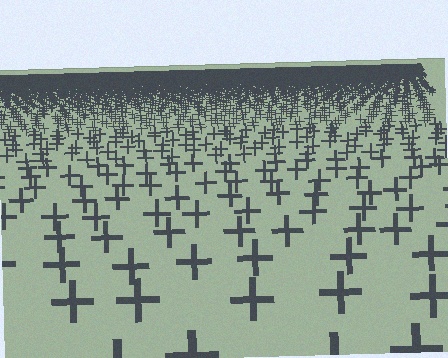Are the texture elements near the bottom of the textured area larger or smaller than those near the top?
Larger. Near the bottom, elements are closer to the viewer and appear at a bigger on-screen size.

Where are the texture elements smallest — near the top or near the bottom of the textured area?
Near the top.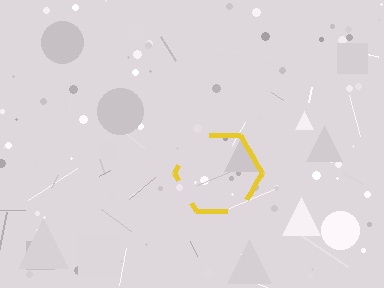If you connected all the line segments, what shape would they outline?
They would outline a hexagon.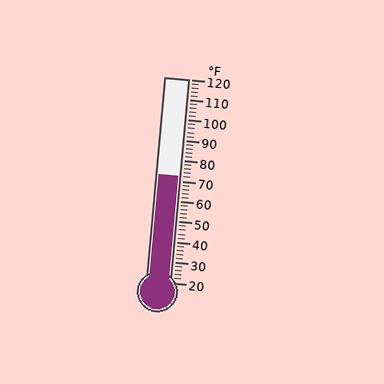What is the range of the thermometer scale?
The thermometer scale ranges from 20°F to 120°F.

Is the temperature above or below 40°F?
The temperature is above 40°F.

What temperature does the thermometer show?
The thermometer shows approximately 72°F.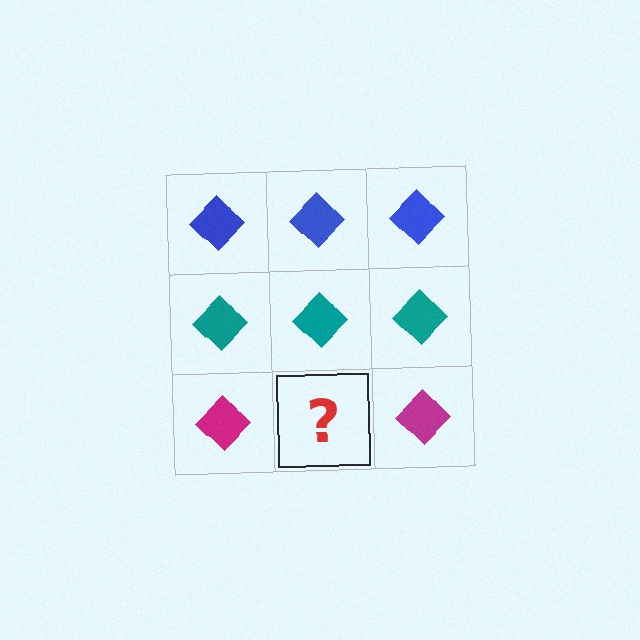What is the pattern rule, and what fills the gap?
The rule is that each row has a consistent color. The gap should be filled with a magenta diamond.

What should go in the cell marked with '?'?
The missing cell should contain a magenta diamond.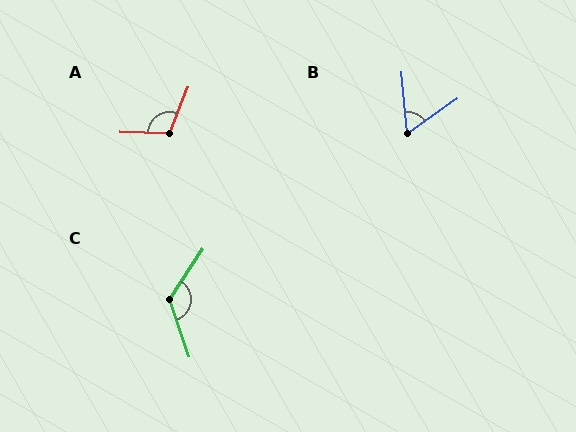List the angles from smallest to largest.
B (59°), A (110°), C (128°).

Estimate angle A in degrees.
Approximately 110 degrees.